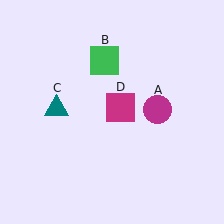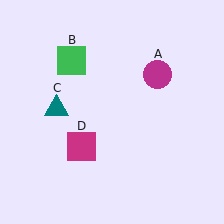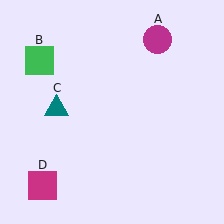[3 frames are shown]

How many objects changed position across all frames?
3 objects changed position: magenta circle (object A), green square (object B), magenta square (object D).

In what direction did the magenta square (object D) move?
The magenta square (object D) moved down and to the left.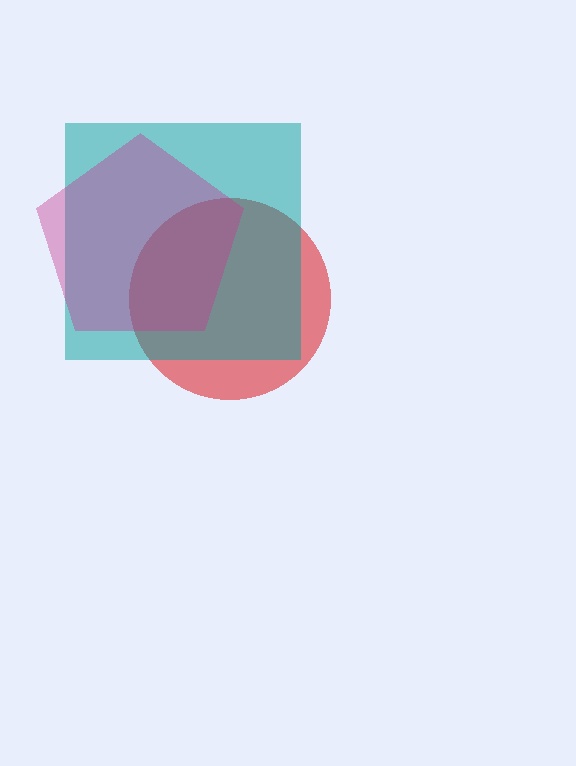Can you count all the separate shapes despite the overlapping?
Yes, there are 3 separate shapes.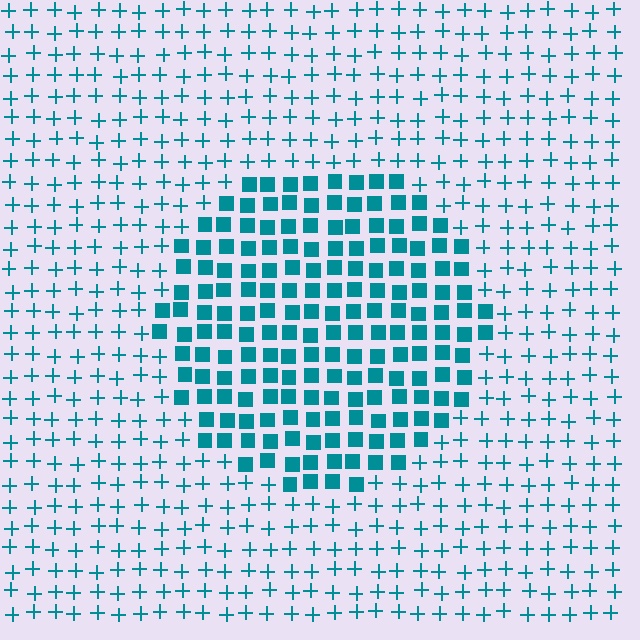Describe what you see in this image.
The image is filled with small teal elements arranged in a uniform grid. A circle-shaped region contains squares, while the surrounding area contains plus signs. The boundary is defined purely by the change in element shape.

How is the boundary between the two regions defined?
The boundary is defined by a change in element shape: squares inside vs. plus signs outside. All elements share the same color and spacing.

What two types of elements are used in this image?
The image uses squares inside the circle region and plus signs outside it.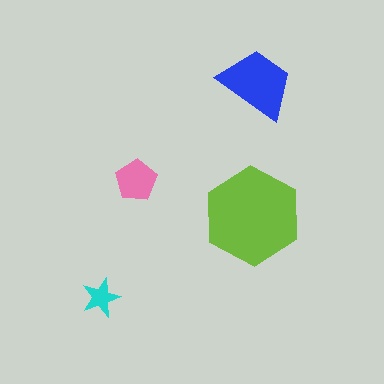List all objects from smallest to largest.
The cyan star, the pink pentagon, the blue trapezoid, the lime hexagon.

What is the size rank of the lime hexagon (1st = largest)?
1st.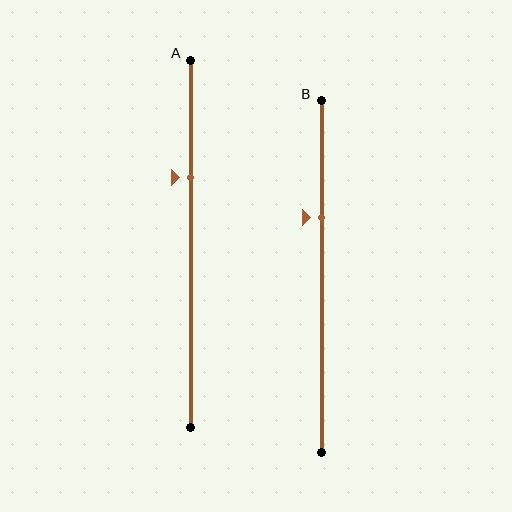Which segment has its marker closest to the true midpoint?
Segment B has its marker closest to the true midpoint.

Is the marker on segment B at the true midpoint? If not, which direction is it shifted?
No, the marker on segment B is shifted upward by about 17% of the segment length.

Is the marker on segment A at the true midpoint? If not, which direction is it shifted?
No, the marker on segment A is shifted upward by about 18% of the segment length.